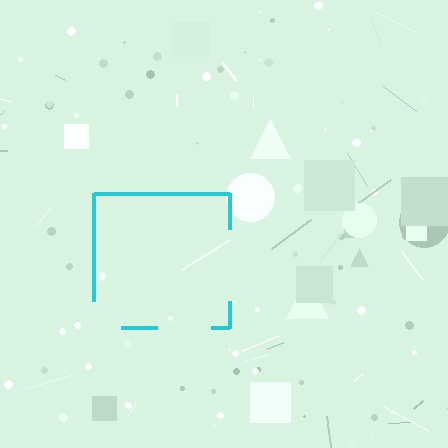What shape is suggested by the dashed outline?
The dashed outline suggests a square.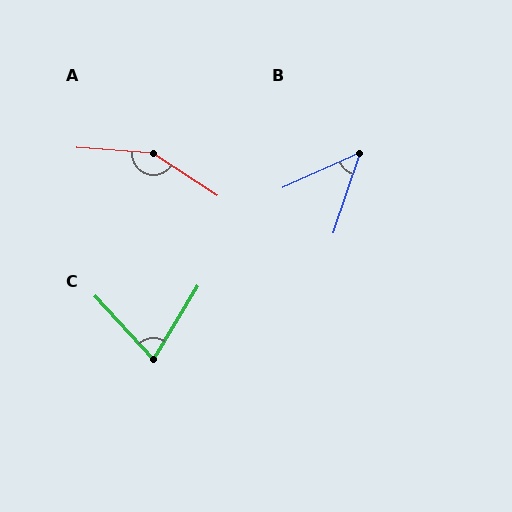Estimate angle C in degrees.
Approximately 74 degrees.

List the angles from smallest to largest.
B (47°), C (74°), A (151°).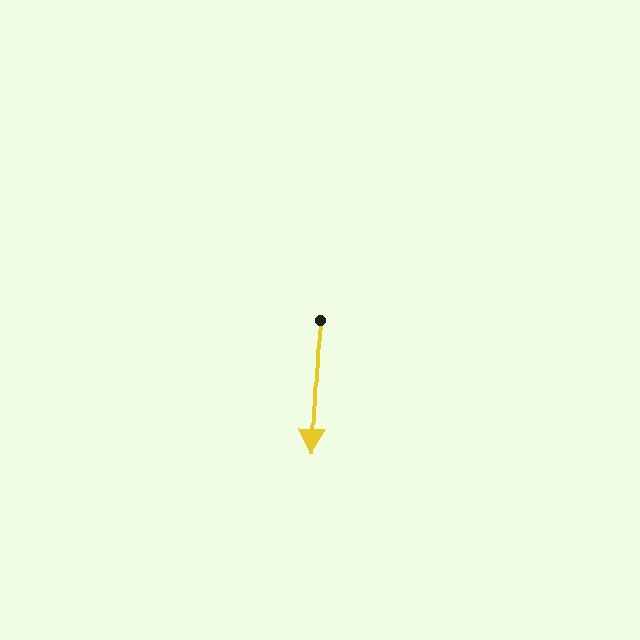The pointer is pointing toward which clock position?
Roughly 6 o'clock.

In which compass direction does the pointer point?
South.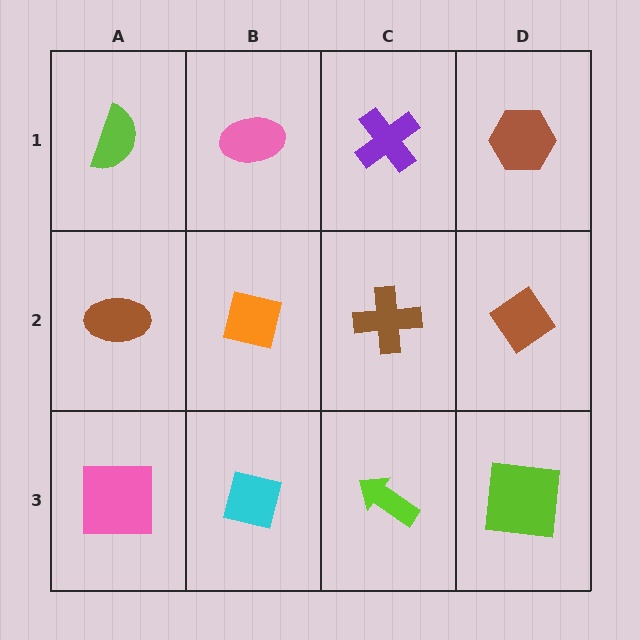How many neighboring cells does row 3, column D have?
2.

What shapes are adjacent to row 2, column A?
A lime semicircle (row 1, column A), a pink square (row 3, column A), an orange square (row 2, column B).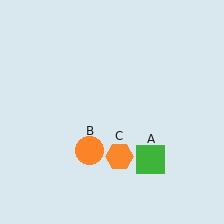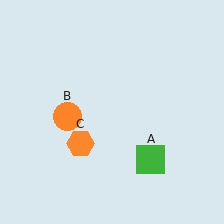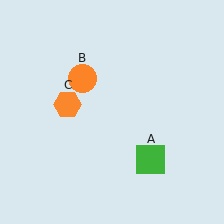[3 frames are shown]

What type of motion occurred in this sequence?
The orange circle (object B), orange hexagon (object C) rotated clockwise around the center of the scene.